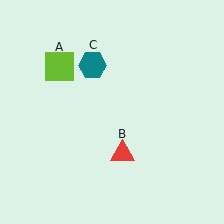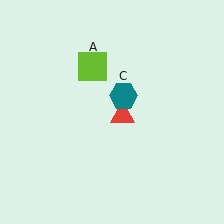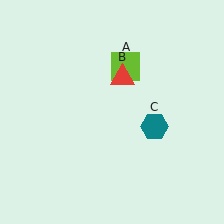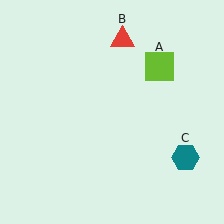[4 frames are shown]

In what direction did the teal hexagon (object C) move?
The teal hexagon (object C) moved down and to the right.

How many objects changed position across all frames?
3 objects changed position: lime square (object A), red triangle (object B), teal hexagon (object C).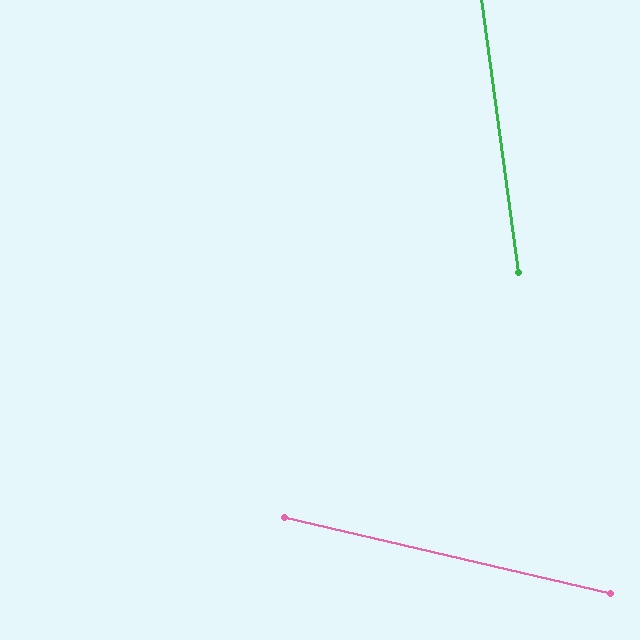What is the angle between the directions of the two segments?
Approximately 69 degrees.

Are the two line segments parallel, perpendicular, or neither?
Neither parallel nor perpendicular — they differ by about 69°.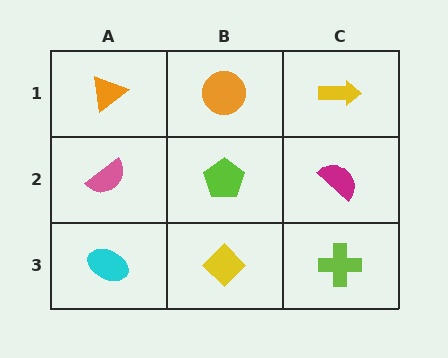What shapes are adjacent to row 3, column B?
A lime pentagon (row 2, column B), a cyan ellipse (row 3, column A), a lime cross (row 3, column C).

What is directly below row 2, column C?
A lime cross.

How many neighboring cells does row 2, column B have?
4.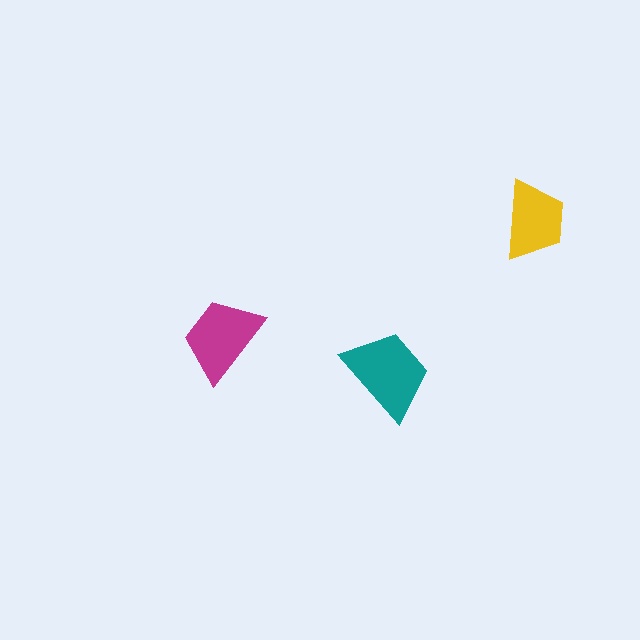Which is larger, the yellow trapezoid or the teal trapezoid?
The teal one.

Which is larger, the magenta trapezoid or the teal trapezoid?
The teal one.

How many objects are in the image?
There are 3 objects in the image.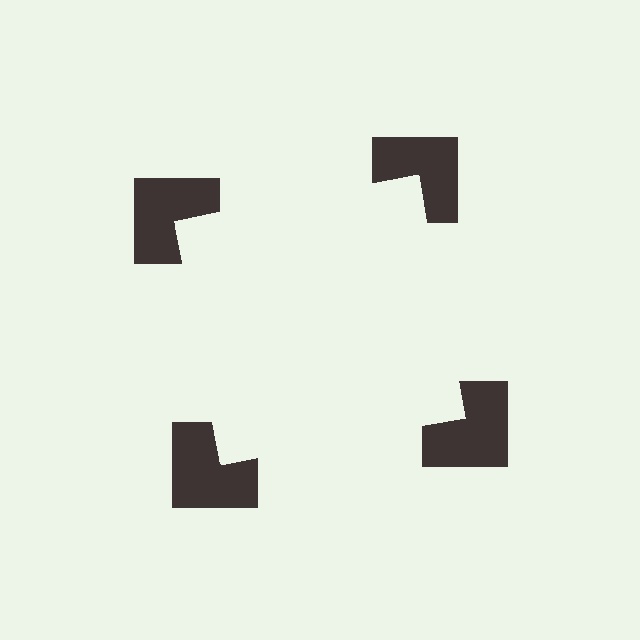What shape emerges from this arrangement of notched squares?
An illusory square — its edges are inferred from the aligned wedge cuts in the notched squares, not physically drawn.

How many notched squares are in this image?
There are 4 — one at each vertex of the illusory square.